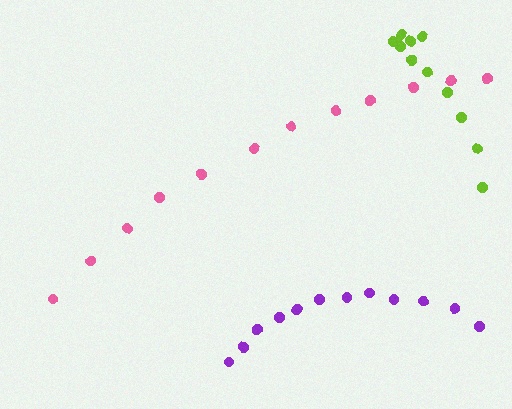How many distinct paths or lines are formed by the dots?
There are 3 distinct paths.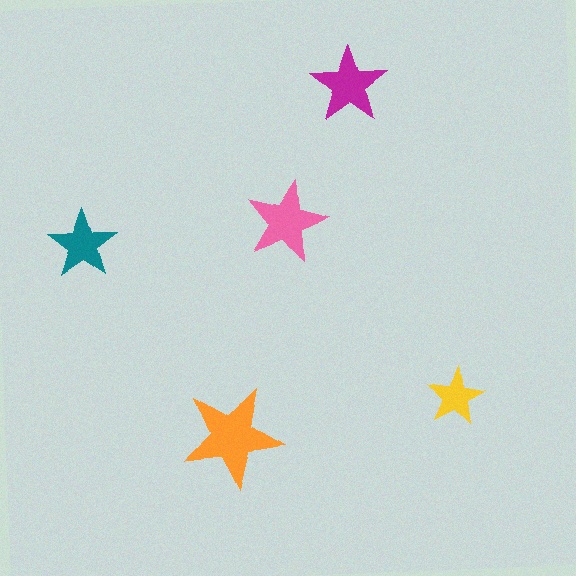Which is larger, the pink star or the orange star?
The orange one.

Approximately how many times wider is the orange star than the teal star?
About 1.5 times wider.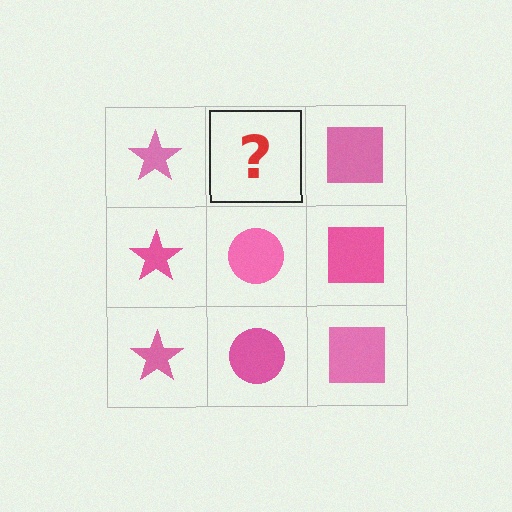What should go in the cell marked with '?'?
The missing cell should contain a pink circle.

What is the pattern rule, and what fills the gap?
The rule is that each column has a consistent shape. The gap should be filled with a pink circle.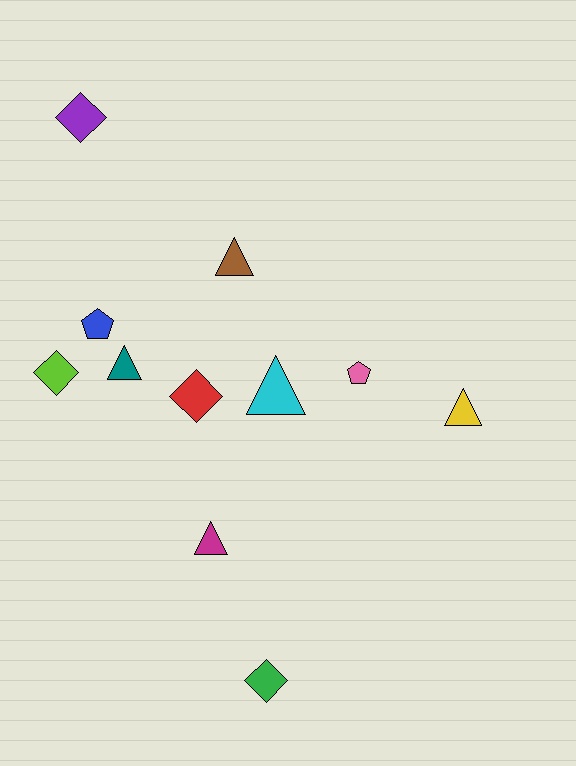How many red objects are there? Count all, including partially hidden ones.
There is 1 red object.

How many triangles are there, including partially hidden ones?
There are 5 triangles.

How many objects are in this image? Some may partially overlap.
There are 11 objects.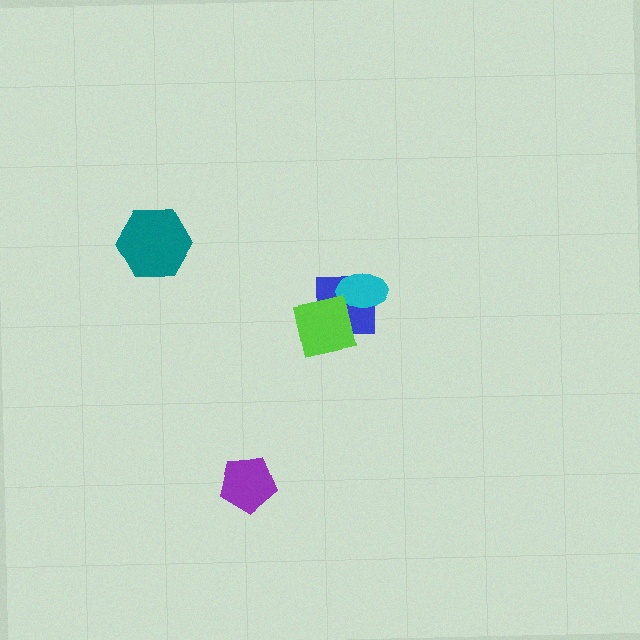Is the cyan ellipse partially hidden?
Yes, it is partially covered by another shape.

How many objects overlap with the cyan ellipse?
2 objects overlap with the cyan ellipse.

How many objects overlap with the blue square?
2 objects overlap with the blue square.